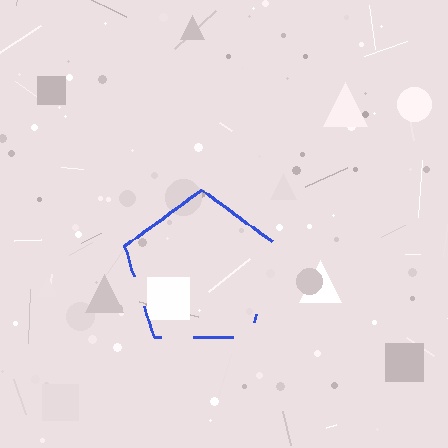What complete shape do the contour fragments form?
The contour fragments form a pentagon.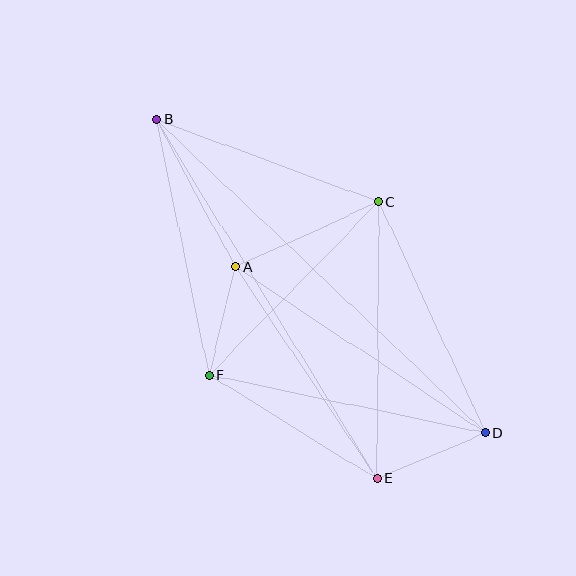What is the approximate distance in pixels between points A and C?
The distance between A and C is approximately 157 pixels.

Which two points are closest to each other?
Points A and F are closest to each other.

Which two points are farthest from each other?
Points B and D are farthest from each other.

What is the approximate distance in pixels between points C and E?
The distance between C and E is approximately 277 pixels.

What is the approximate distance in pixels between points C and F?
The distance between C and F is approximately 242 pixels.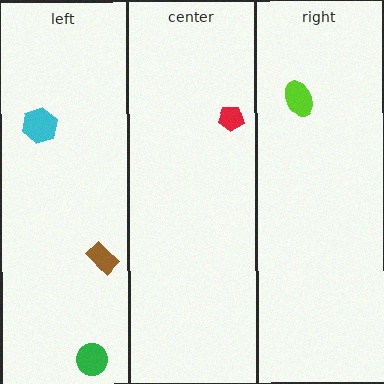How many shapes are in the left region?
3.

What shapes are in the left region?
The green circle, the cyan hexagon, the brown rectangle.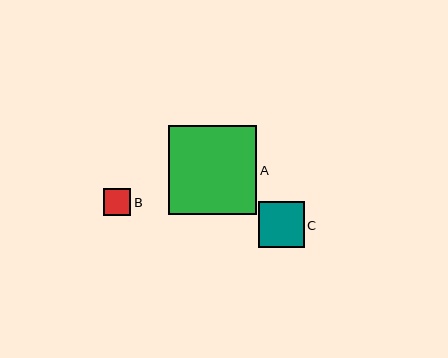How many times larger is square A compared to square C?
Square A is approximately 1.9 times the size of square C.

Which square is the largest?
Square A is the largest with a size of approximately 88 pixels.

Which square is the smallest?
Square B is the smallest with a size of approximately 27 pixels.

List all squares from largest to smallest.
From largest to smallest: A, C, B.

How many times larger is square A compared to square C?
Square A is approximately 1.9 times the size of square C.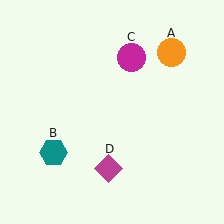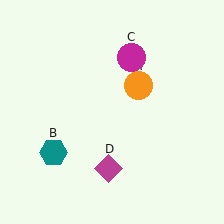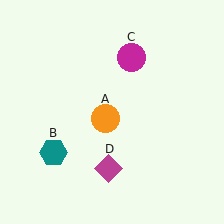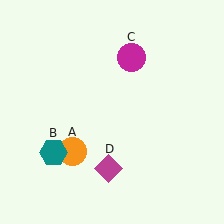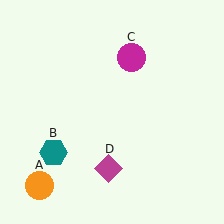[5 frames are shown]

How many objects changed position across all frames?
1 object changed position: orange circle (object A).